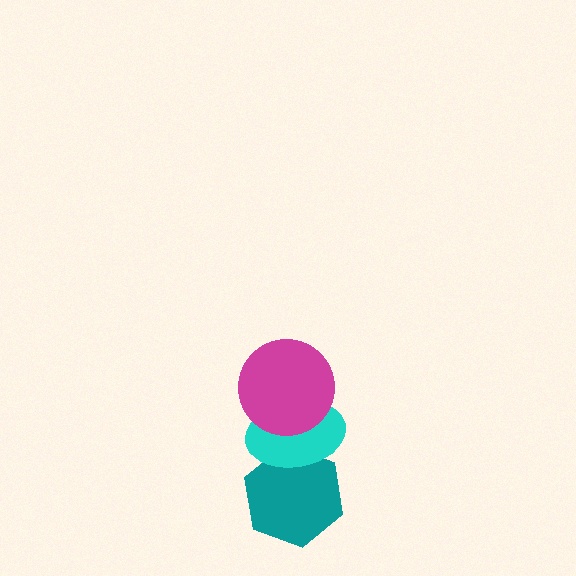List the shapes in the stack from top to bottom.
From top to bottom: the magenta circle, the cyan ellipse, the teal hexagon.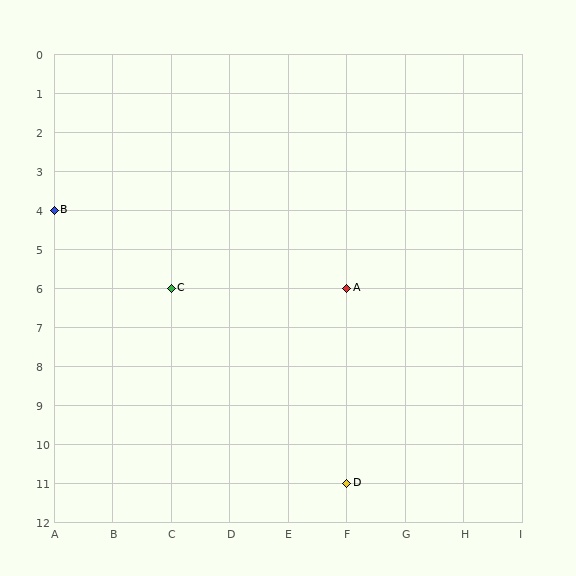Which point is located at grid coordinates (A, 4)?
Point B is at (A, 4).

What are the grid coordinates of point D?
Point D is at grid coordinates (F, 11).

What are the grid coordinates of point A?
Point A is at grid coordinates (F, 6).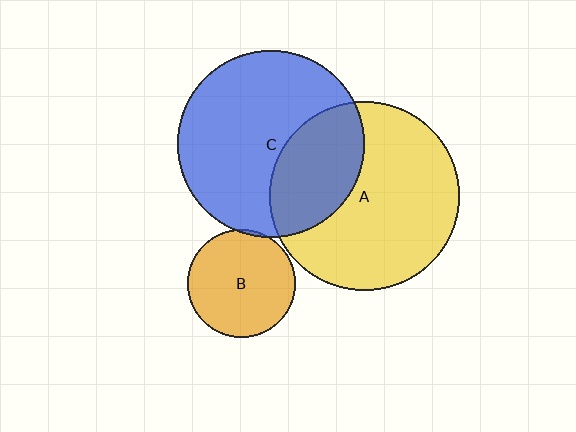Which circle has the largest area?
Circle A (yellow).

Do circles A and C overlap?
Yes.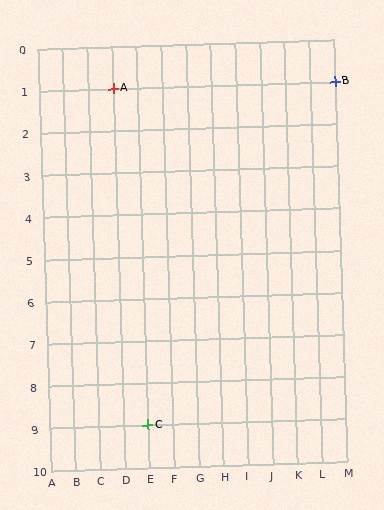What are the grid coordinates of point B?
Point B is at grid coordinates (M, 1).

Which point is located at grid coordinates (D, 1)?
Point A is at (D, 1).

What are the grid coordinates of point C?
Point C is at grid coordinates (E, 9).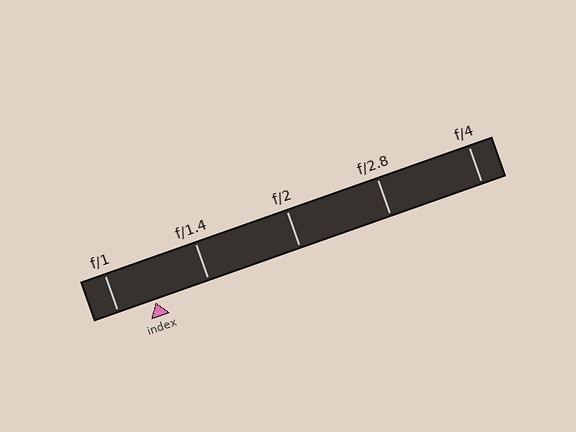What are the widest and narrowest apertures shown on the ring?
The widest aperture shown is f/1 and the narrowest is f/4.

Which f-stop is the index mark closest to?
The index mark is closest to f/1.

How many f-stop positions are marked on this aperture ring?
There are 5 f-stop positions marked.